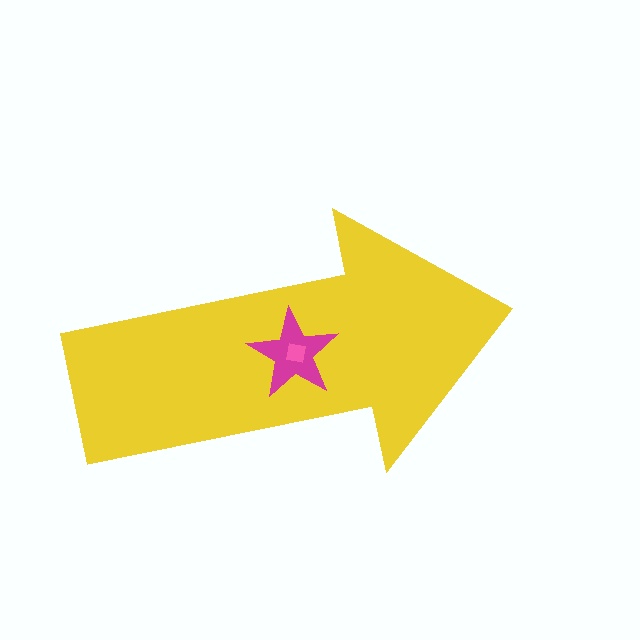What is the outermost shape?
The yellow arrow.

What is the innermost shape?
The pink square.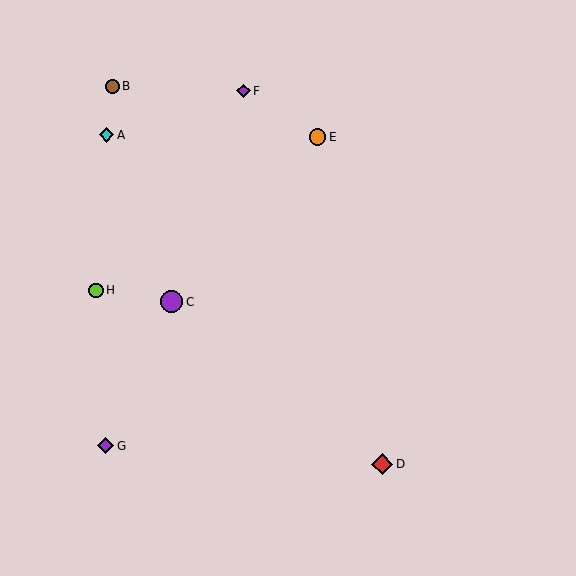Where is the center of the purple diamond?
The center of the purple diamond is at (243, 91).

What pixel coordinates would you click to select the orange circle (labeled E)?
Click at (317, 137) to select the orange circle E.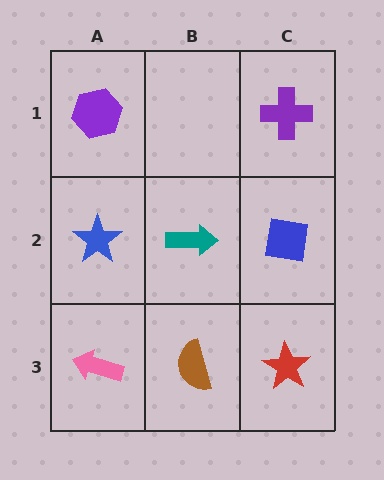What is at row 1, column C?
A purple cross.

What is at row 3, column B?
A brown semicircle.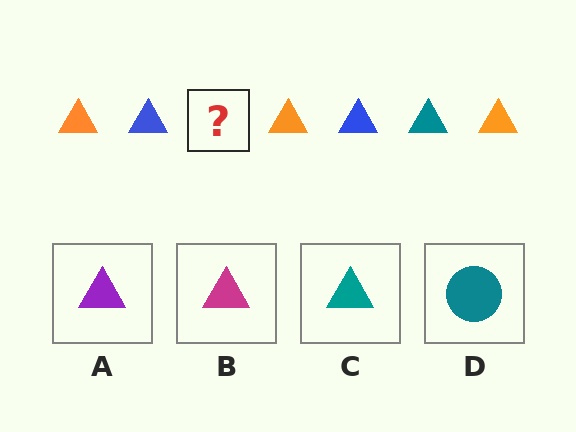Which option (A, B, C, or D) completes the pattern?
C.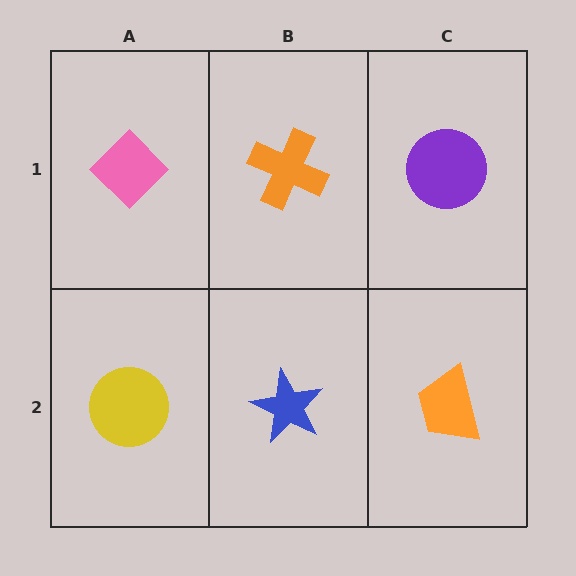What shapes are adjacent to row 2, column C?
A purple circle (row 1, column C), a blue star (row 2, column B).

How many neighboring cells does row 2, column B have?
3.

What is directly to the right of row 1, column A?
An orange cross.